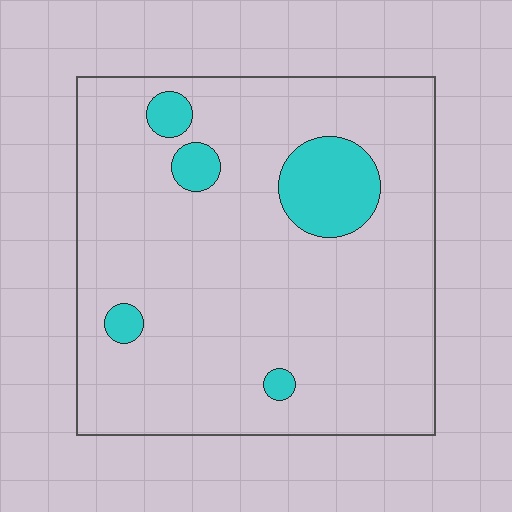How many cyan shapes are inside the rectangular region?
5.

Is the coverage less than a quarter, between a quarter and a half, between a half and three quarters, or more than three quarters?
Less than a quarter.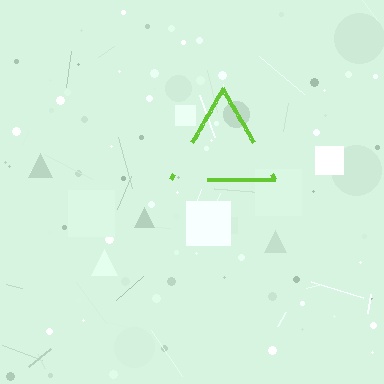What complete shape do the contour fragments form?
The contour fragments form a triangle.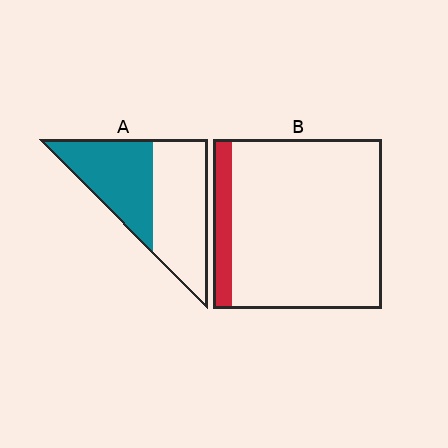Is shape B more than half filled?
No.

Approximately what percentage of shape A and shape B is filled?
A is approximately 45% and B is approximately 10%.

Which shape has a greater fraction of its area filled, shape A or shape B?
Shape A.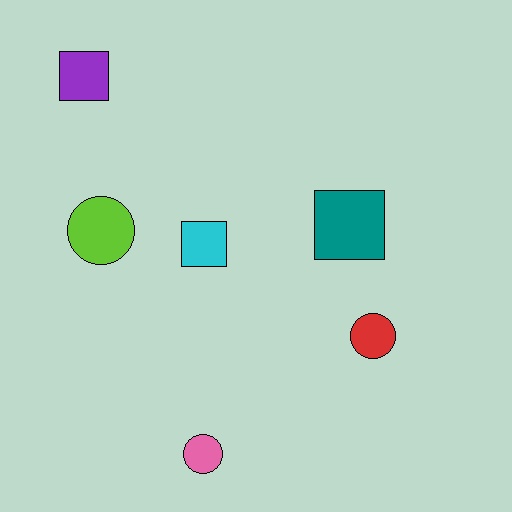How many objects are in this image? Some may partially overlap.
There are 6 objects.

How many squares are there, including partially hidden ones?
There are 3 squares.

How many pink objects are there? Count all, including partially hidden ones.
There is 1 pink object.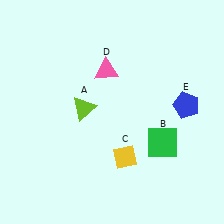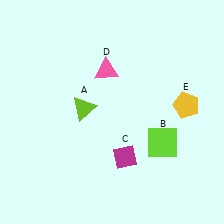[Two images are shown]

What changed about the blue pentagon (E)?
In Image 1, E is blue. In Image 2, it changed to yellow.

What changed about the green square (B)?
In Image 1, B is green. In Image 2, it changed to lime.